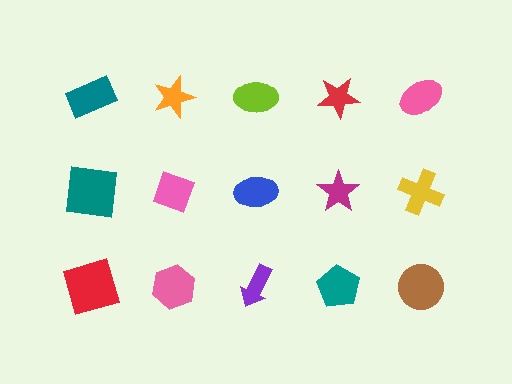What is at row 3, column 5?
A brown circle.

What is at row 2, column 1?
A teal square.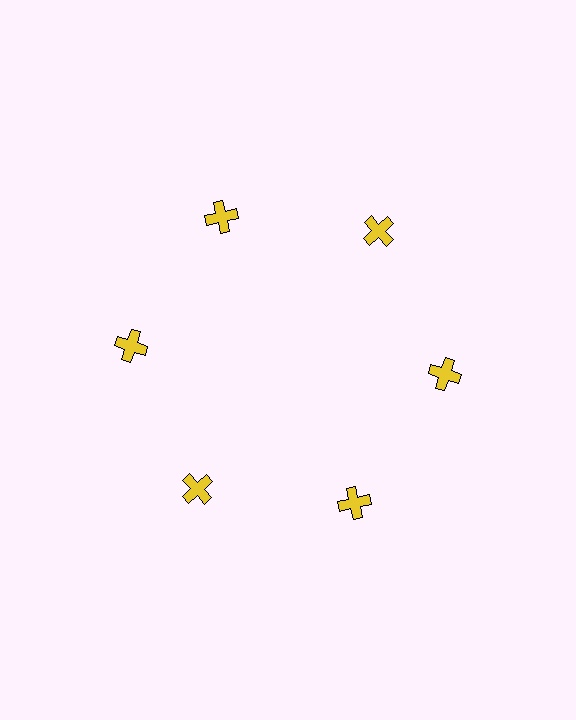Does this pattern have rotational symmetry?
Yes, this pattern has 6-fold rotational symmetry. It looks the same after rotating 60 degrees around the center.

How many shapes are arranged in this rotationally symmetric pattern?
There are 6 shapes, arranged in 6 groups of 1.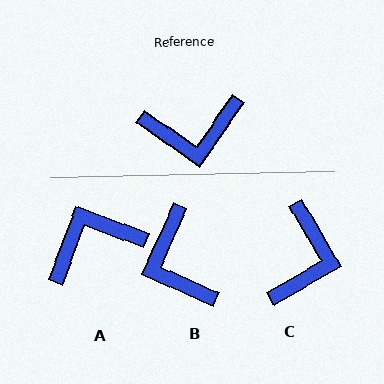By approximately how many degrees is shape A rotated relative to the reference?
Approximately 165 degrees clockwise.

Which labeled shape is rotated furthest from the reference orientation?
A, about 165 degrees away.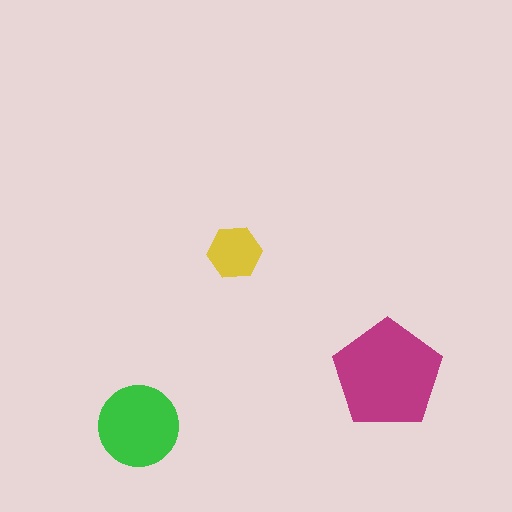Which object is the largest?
The magenta pentagon.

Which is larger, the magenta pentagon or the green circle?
The magenta pentagon.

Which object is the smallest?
The yellow hexagon.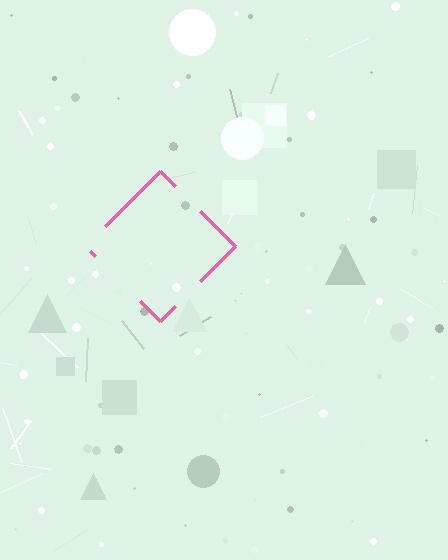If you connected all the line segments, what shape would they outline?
They would outline a diamond.